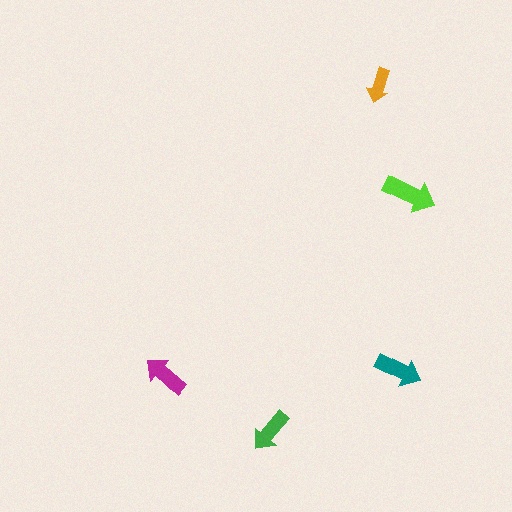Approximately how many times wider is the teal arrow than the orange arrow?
About 1.5 times wider.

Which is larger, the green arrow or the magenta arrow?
The magenta one.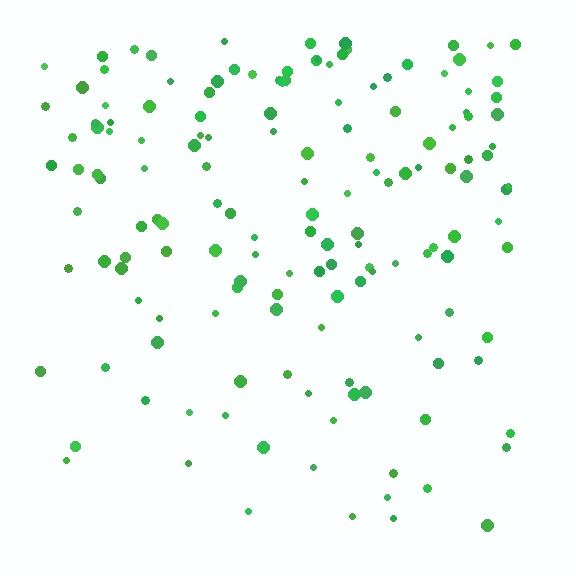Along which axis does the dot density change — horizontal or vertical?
Vertical.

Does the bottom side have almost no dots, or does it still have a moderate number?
Still a moderate number, just noticeably fewer than the top.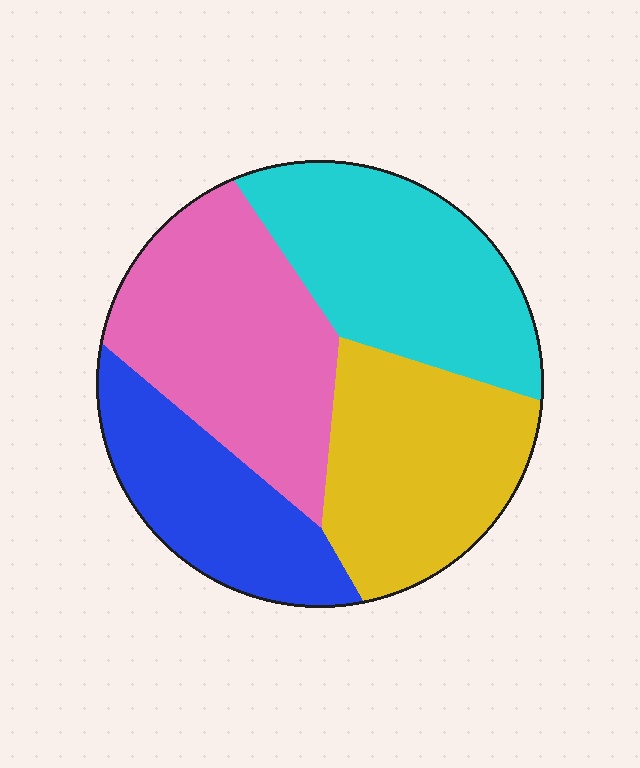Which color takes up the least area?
Blue, at roughly 20%.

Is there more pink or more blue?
Pink.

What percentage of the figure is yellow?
Yellow takes up about one quarter (1/4) of the figure.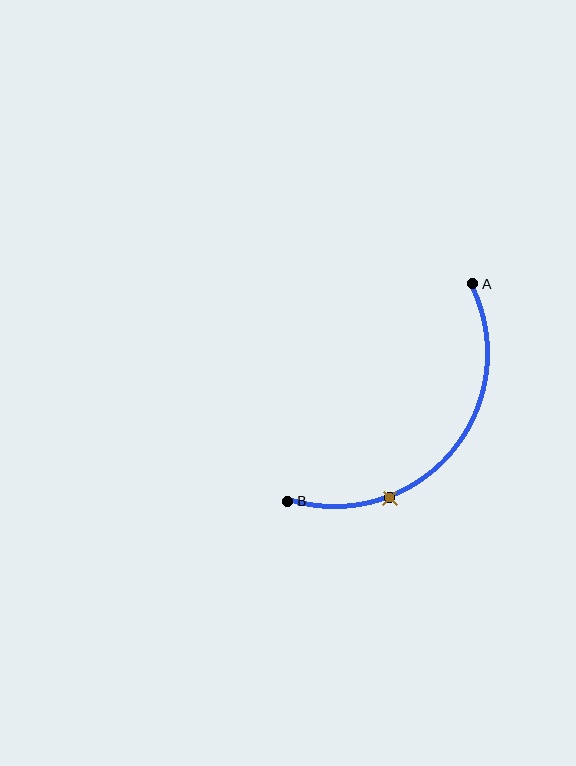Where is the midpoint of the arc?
The arc midpoint is the point on the curve farthest from the straight line joining A and B. It sits below and to the right of that line.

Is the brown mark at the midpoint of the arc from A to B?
No. The brown mark lies on the arc but is closer to endpoint B. The arc midpoint would be at the point on the curve equidistant along the arc from both A and B.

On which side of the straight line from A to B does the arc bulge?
The arc bulges below and to the right of the straight line connecting A and B.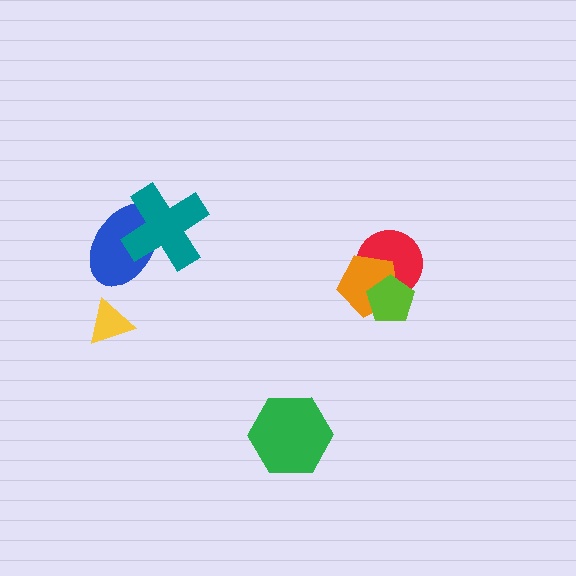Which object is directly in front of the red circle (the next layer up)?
The orange pentagon is directly in front of the red circle.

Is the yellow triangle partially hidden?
No, no other shape covers it.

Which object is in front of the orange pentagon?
The lime pentagon is in front of the orange pentagon.